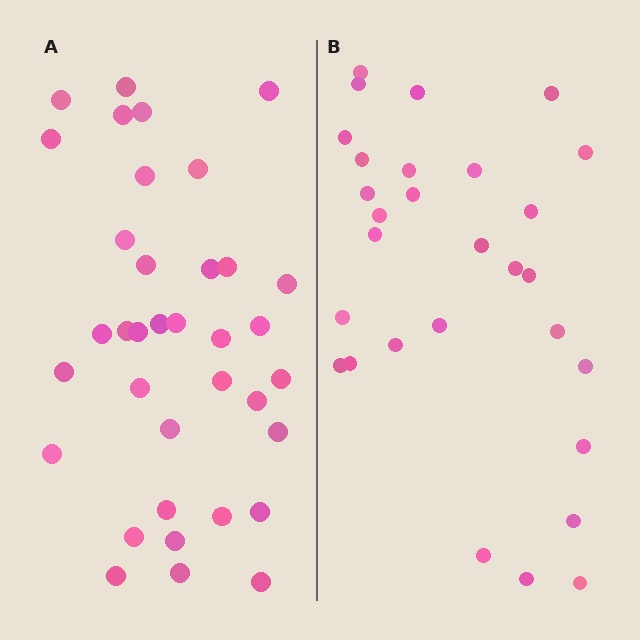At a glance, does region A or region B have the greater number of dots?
Region A (the left region) has more dots.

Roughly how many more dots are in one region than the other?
Region A has roughly 8 or so more dots than region B.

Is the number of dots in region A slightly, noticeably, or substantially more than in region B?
Region A has only slightly more — the two regions are fairly close. The ratio is roughly 1.2 to 1.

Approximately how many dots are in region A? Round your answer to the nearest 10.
About 40 dots. (The exact count is 36, which rounds to 40.)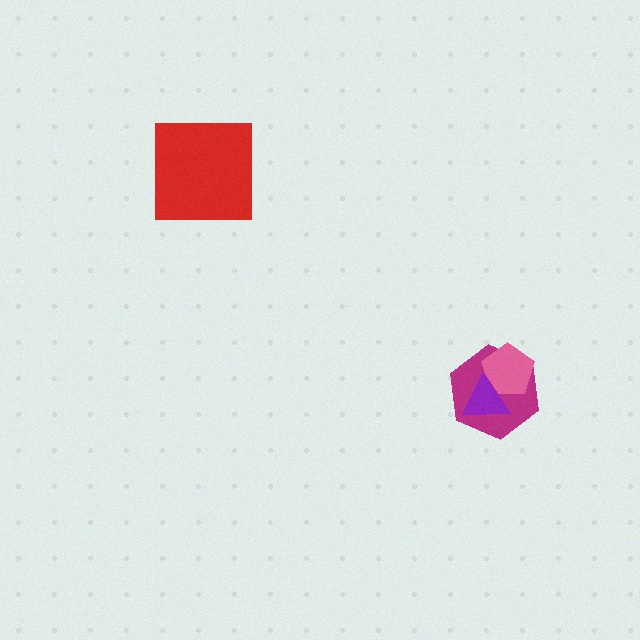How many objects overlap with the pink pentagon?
2 objects overlap with the pink pentagon.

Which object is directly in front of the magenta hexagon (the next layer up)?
The pink pentagon is directly in front of the magenta hexagon.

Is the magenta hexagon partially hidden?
Yes, it is partially covered by another shape.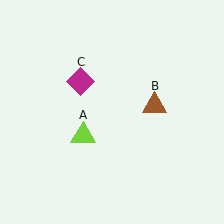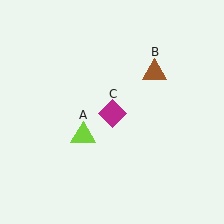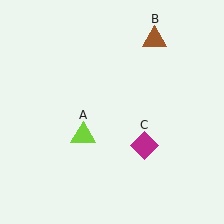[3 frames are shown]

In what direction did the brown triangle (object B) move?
The brown triangle (object B) moved up.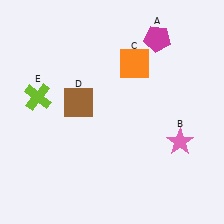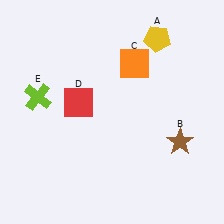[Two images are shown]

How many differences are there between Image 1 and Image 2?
There are 3 differences between the two images.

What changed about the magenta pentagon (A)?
In Image 1, A is magenta. In Image 2, it changed to yellow.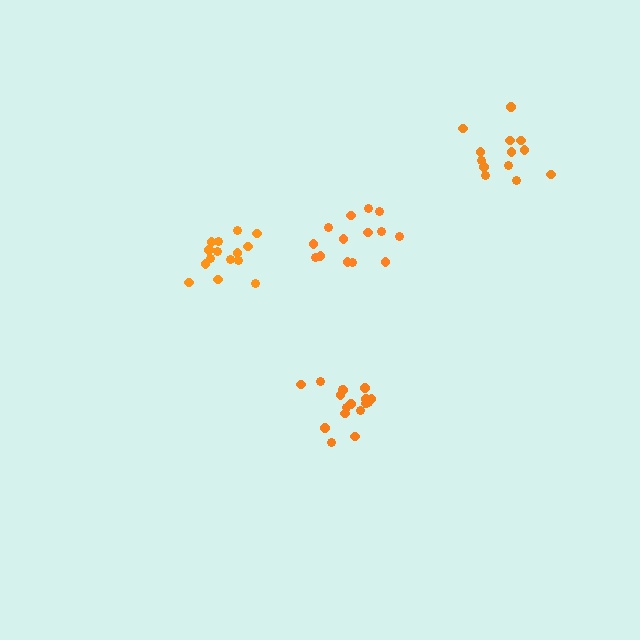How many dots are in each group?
Group 1: 14 dots, Group 2: 15 dots, Group 3: 17 dots, Group 4: 13 dots (59 total).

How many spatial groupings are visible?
There are 4 spatial groupings.